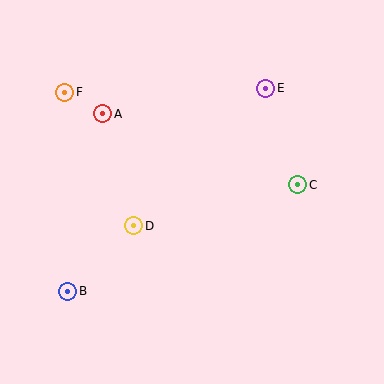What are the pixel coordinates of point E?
Point E is at (266, 88).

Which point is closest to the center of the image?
Point D at (134, 226) is closest to the center.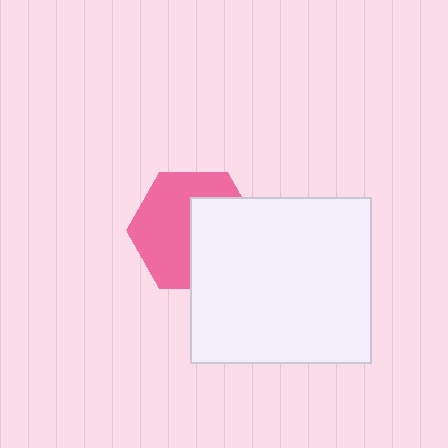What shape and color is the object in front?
The object in front is a white rectangle.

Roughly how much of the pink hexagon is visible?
About half of it is visible (roughly 56%).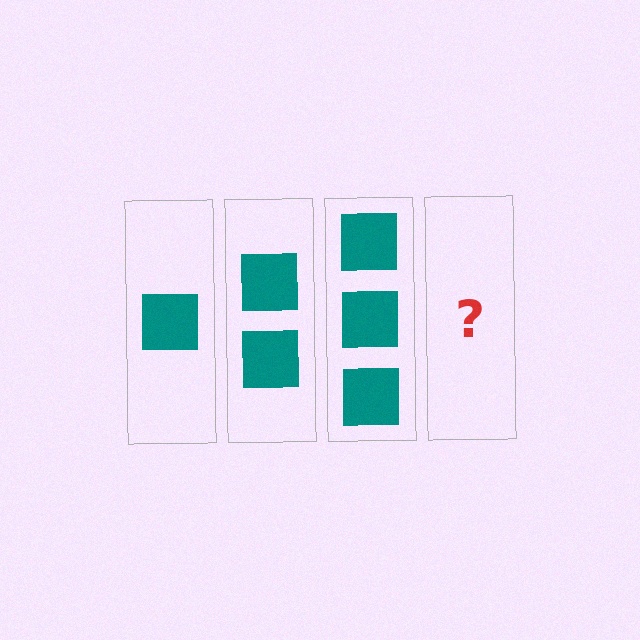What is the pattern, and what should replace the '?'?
The pattern is that each step adds one more square. The '?' should be 4 squares.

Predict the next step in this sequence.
The next step is 4 squares.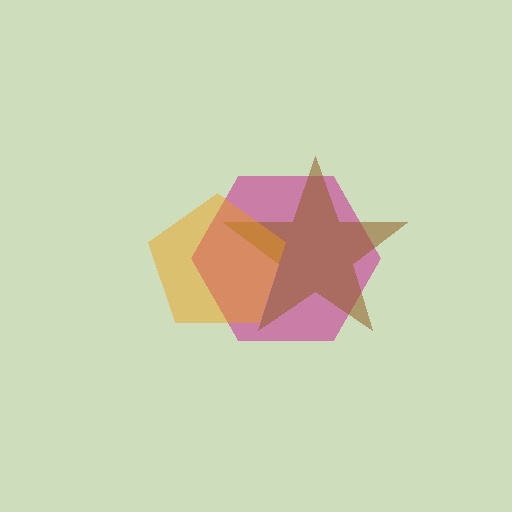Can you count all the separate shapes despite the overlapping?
Yes, there are 3 separate shapes.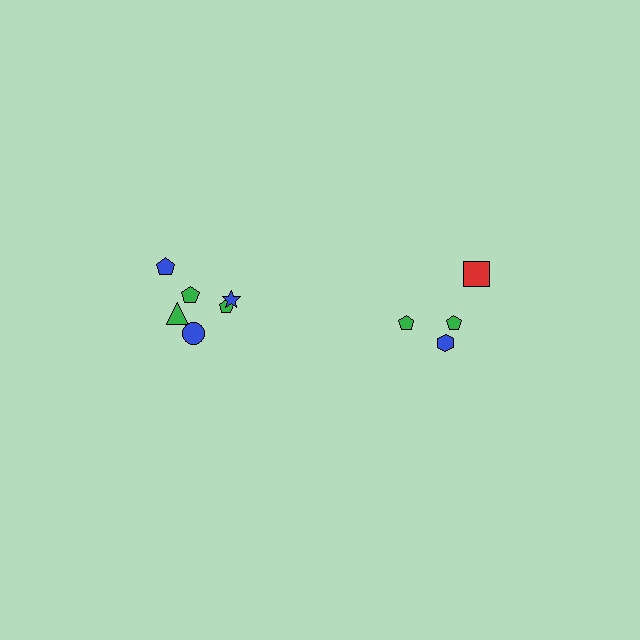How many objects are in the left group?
There are 6 objects.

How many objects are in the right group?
There are 4 objects.